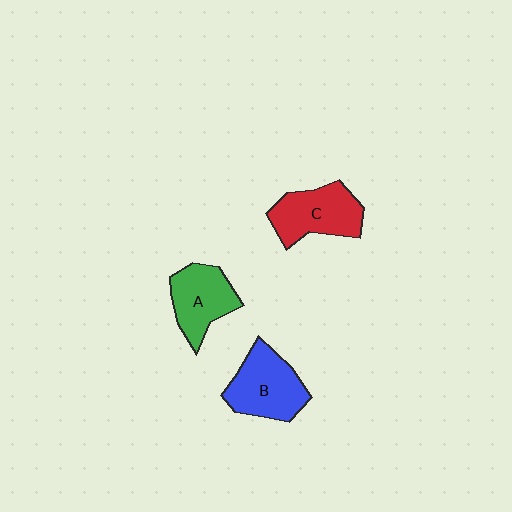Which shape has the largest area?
Shape B (blue).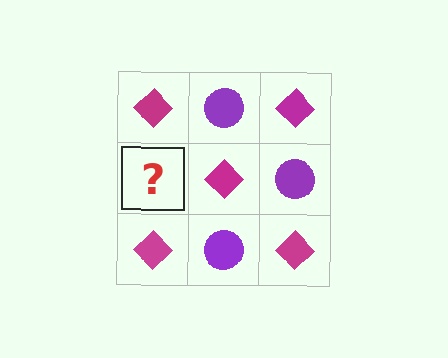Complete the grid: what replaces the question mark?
The question mark should be replaced with a purple circle.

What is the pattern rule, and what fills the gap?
The rule is that it alternates magenta diamond and purple circle in a checkerboard pattern. The gap should be filled with a purple circle.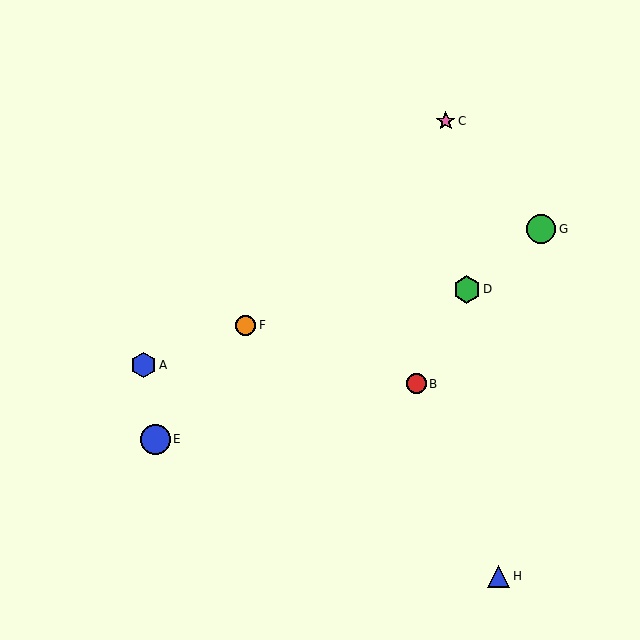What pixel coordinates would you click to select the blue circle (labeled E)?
Click at (155, 439) to select the blue circle E.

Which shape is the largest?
The blue circle (labeled E) is the largest.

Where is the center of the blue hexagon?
The center of the blue hexagon is at (144, 365).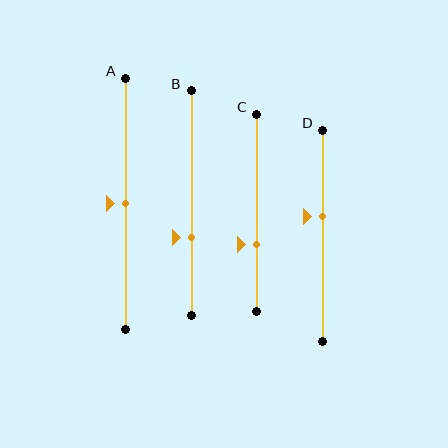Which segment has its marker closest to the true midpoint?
Segment A has its marker closest to the true midpoint.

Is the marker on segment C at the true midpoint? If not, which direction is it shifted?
No, the marker on segment C is shifted downward by about 16% of the segment length.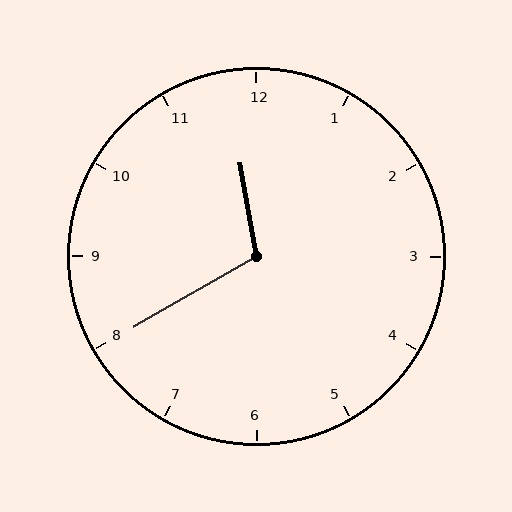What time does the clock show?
11:40.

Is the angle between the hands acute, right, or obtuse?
It is obtuse.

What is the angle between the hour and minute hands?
Approximately 110 degrees.